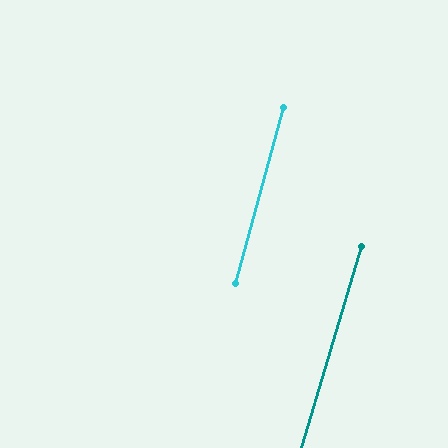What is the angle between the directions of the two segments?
Approximately 1 degree.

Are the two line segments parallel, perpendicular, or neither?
Parallel — their directions differ by only 1.4°.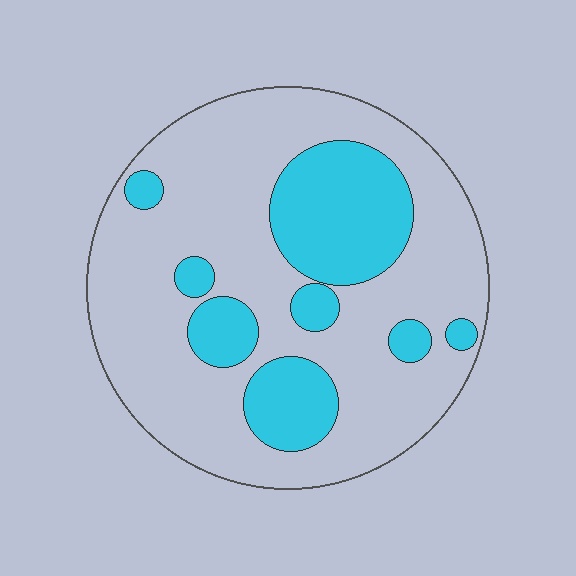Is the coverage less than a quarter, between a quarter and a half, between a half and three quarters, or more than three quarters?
Between a quarter and a half.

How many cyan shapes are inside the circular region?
8.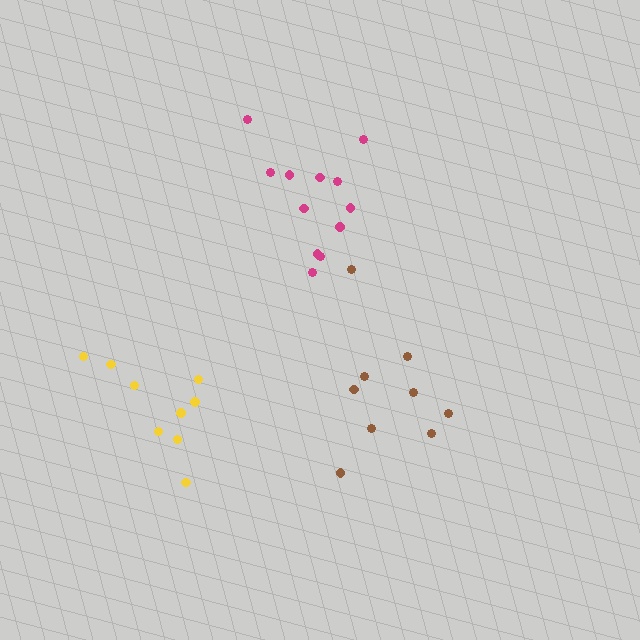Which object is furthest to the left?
The yellow cluster is leftmost.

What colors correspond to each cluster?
The clusters are colored: yellow, magenta, brown.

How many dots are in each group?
Group 1: 9 dots, Group 2: 12 dots, Group 3: 9 dots (30 total).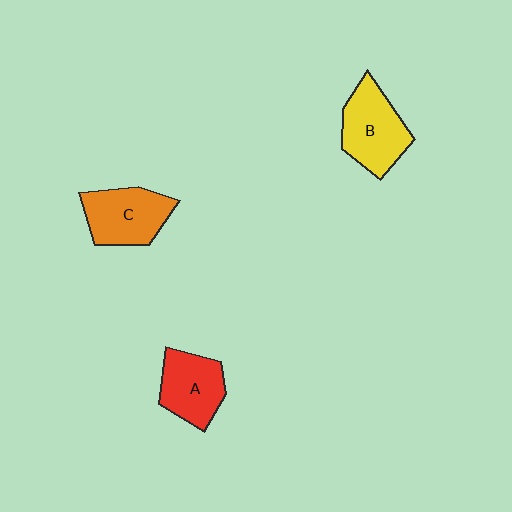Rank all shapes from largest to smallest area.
From largest to smallest: B (yellow), C (orange), A (red).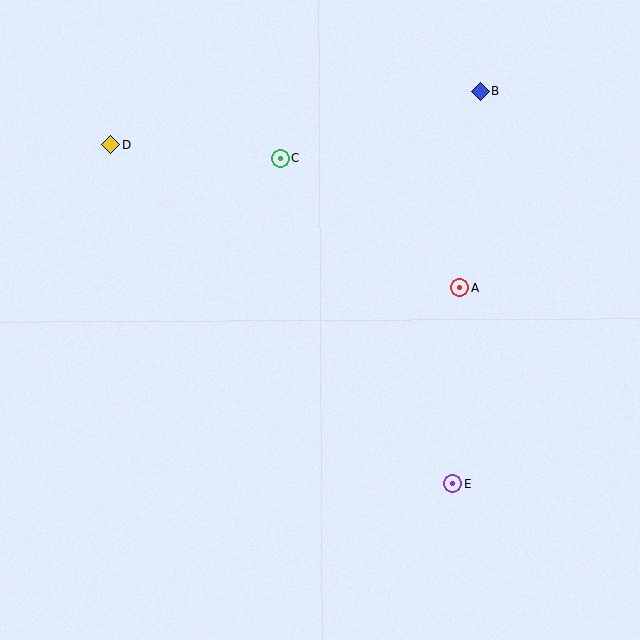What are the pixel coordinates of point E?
Point E is at (453, 484).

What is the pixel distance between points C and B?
The distance between C and B is 210 pixels.